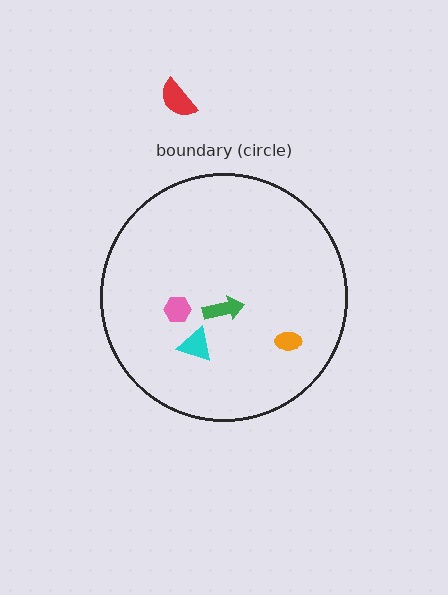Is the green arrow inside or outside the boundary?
Inside.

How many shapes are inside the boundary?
4 inside, 1 outside.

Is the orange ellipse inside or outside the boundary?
Inside.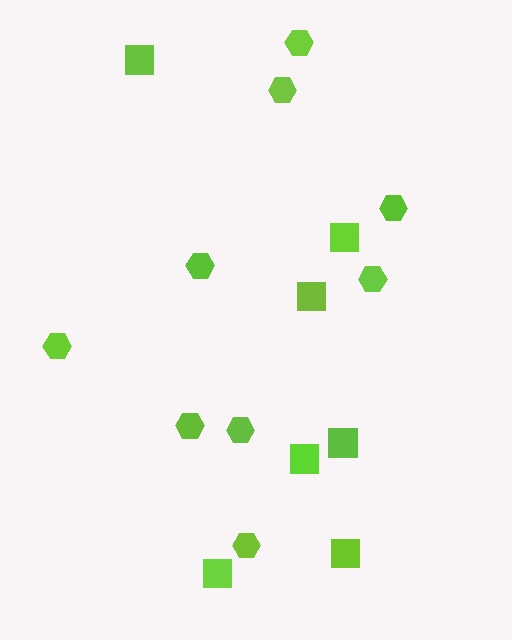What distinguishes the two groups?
There are 2 groups: one group of hexagons (9) and one group of squares (7).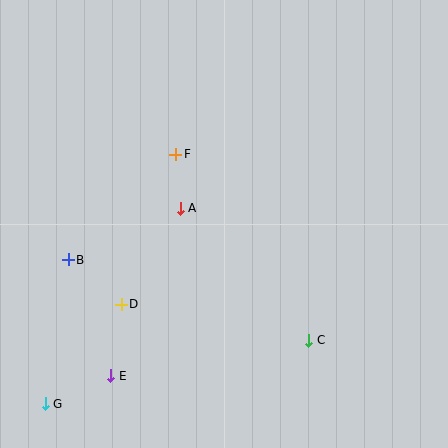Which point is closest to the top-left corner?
Point F is closest to the top-left corner.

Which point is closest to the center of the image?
Point A at (180, 208) is closest to the center.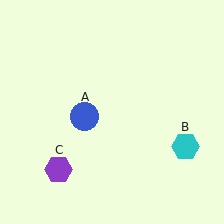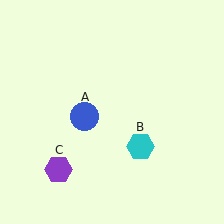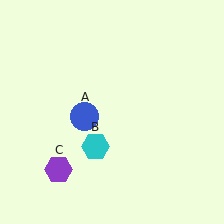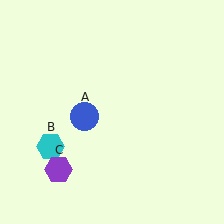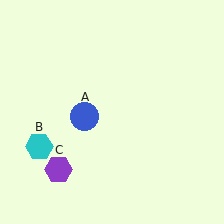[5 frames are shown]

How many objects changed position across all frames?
1 object changed position: cyan hexagon (object B).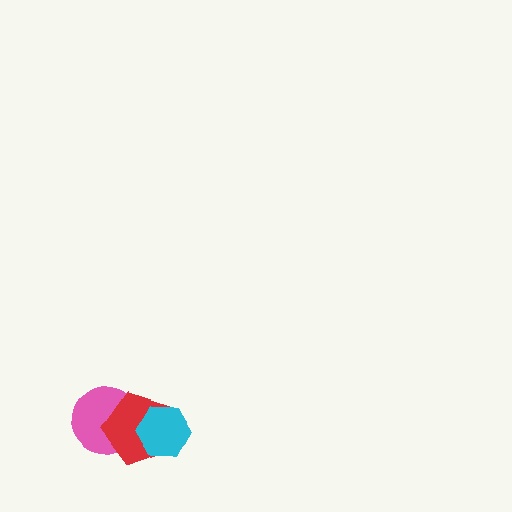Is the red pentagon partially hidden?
Yes, it is partially covered by another shape.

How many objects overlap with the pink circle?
1 object overlaps with the pink circle.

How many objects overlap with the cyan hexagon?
1 object overlaps with the cyan hexagon.